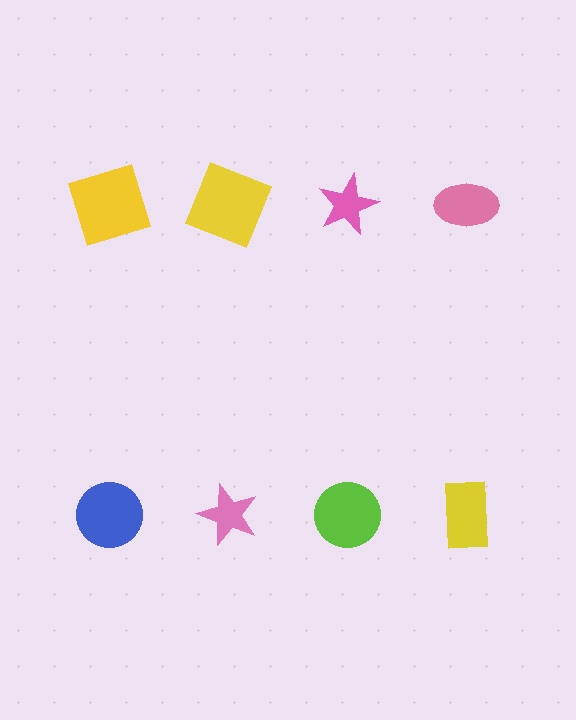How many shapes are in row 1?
4 shapes.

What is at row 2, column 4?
A yellow rectangle.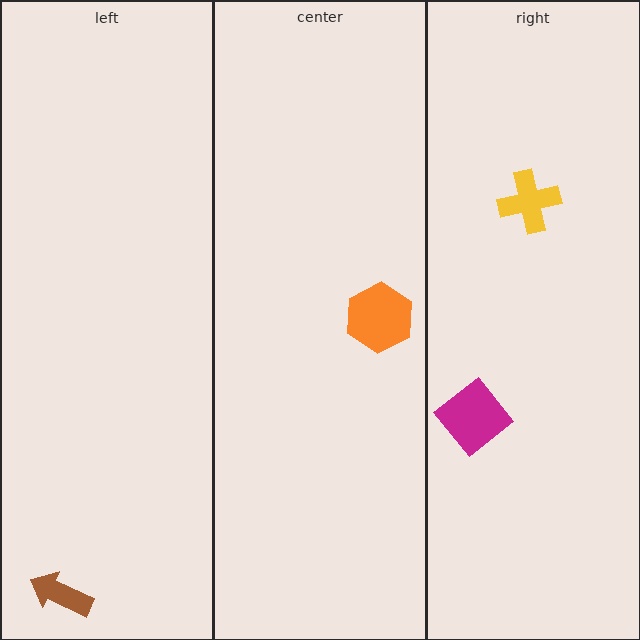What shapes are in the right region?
The yellow cross, the magenta diamond.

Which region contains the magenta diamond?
The right region.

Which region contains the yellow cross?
The right region.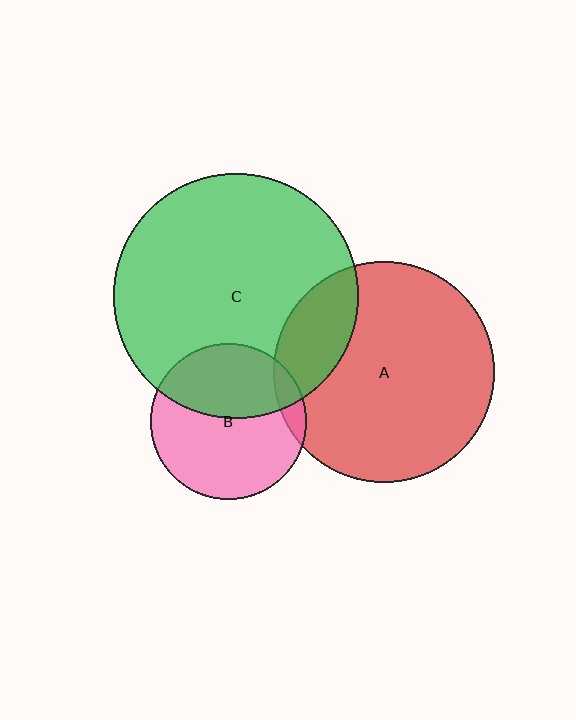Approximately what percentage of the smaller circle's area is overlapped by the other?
Approximately 40%.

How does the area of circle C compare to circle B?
Approximately 2.5 times.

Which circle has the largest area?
Circle C (green).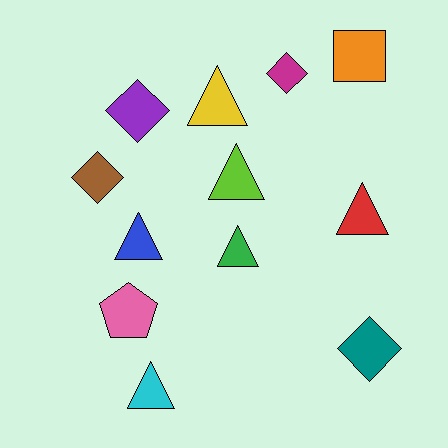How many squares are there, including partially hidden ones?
There is 1 square.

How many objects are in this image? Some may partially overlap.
There are 12 objects.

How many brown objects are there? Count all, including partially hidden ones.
There is 1 brown object.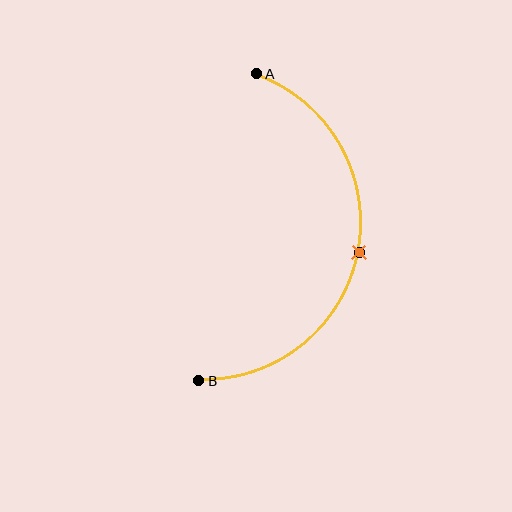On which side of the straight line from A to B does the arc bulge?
The arc bulges to the right of the straight line connecting A and B.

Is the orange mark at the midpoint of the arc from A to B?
Yes. The orange mark lies on the arc at equal arc-length from both A and B — it is the arc midpoint.